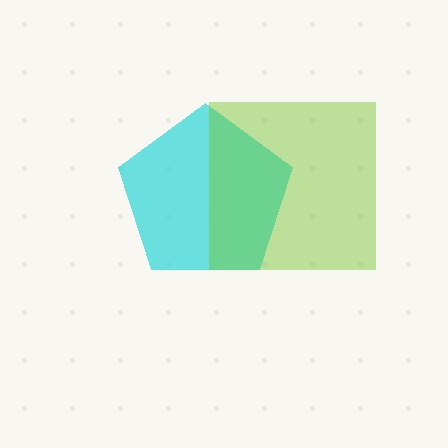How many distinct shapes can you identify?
There are 2 distinct shapes: a cyan pentagon, a lime square.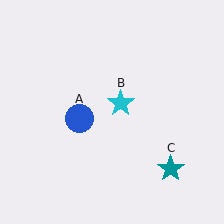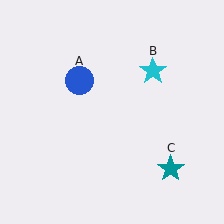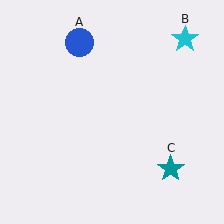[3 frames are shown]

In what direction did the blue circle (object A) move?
The blue circle (object A) moved up.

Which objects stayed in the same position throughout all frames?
Teal star (object C) remained stationary.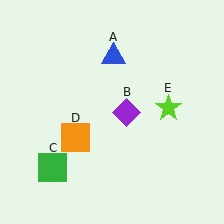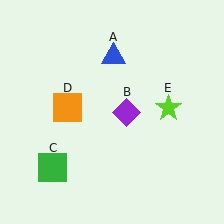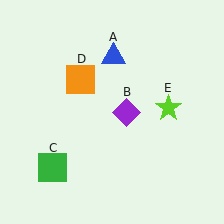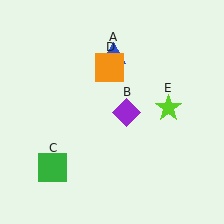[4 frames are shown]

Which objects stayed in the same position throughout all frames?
Blue triangle (object A) and purple diamond (object B) and green square (object C) and lime star (object E) remained stationary.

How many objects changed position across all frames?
1 object changed position: orange square (object D).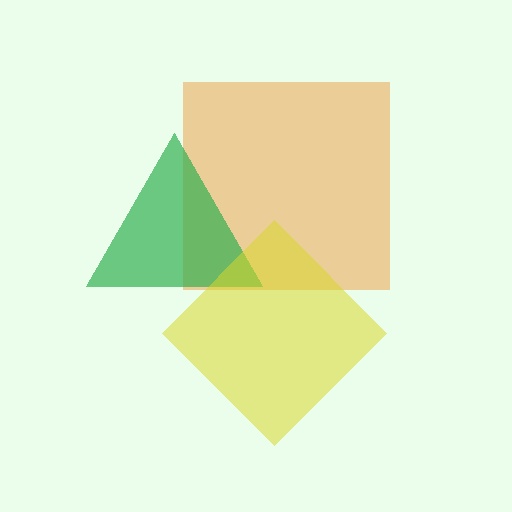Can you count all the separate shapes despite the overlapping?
Yes, there are 3 separate shapes.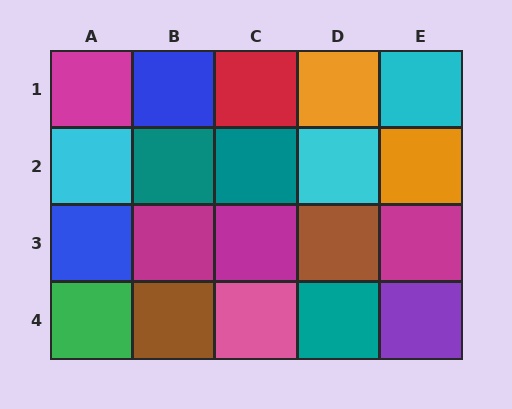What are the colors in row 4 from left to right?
Green, brown, pink, teal, purple.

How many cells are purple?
1 cell is purple.